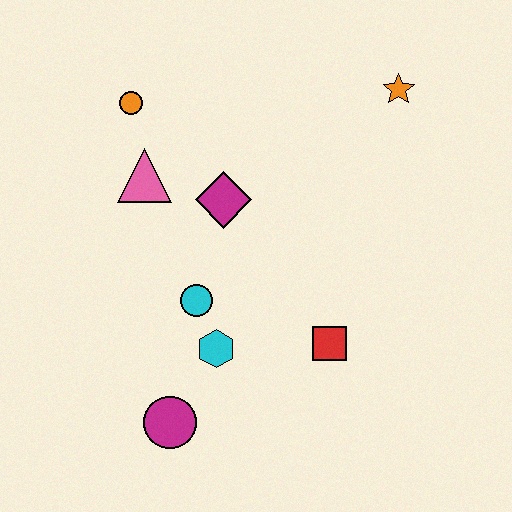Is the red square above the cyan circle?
No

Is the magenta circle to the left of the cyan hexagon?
Yes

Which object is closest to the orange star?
The magenta diamond is closest to the orange star.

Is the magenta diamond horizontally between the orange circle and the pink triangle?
No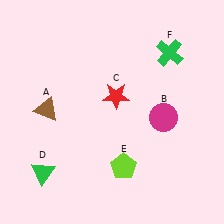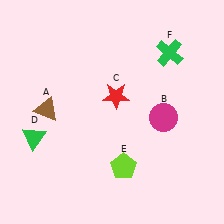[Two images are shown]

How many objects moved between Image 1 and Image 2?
1 object moved between the two images.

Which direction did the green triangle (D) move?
The green triangle (D) moved up.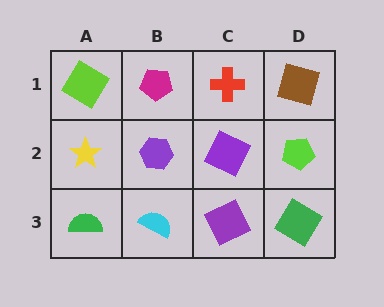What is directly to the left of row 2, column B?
A yellow star.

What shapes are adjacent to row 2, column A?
A lime square (row 1, column A), a green semicircle (row 3, column A), a purple hexagon (row 2, column B).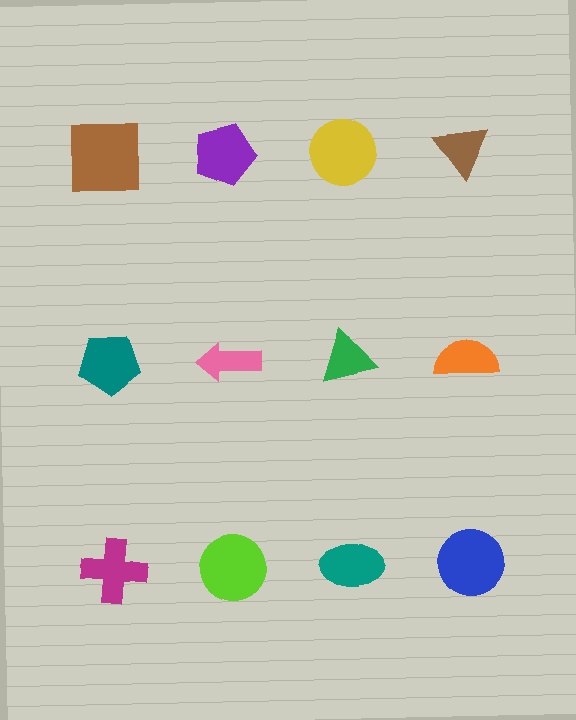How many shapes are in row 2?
4 shapes.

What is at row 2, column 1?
A teal pentagon.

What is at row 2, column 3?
A green triangle.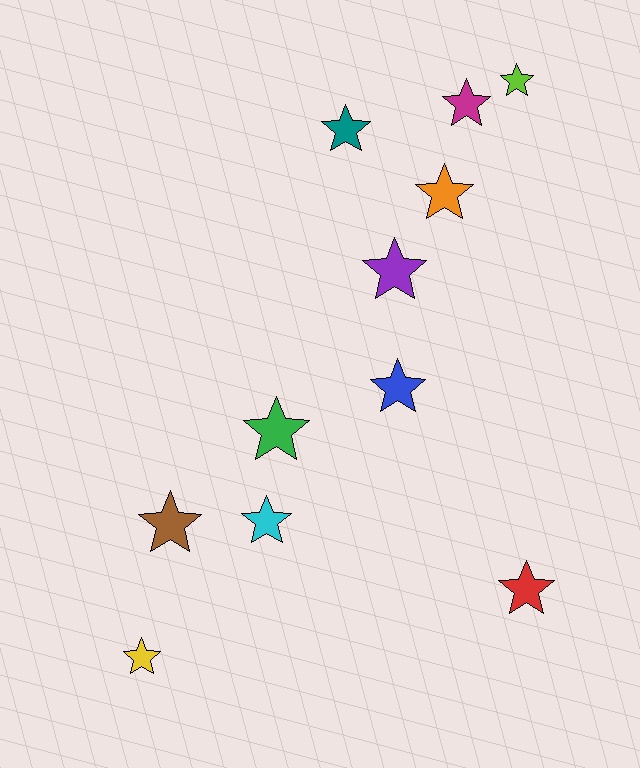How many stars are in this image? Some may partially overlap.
There are 11 stars.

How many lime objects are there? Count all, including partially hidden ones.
There is 1 lime object.